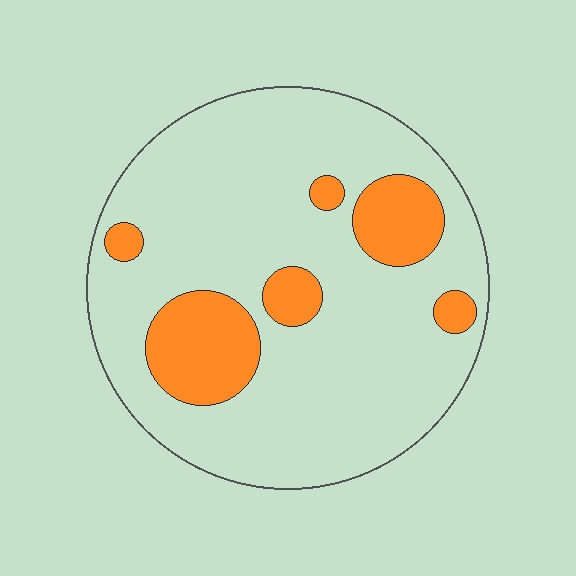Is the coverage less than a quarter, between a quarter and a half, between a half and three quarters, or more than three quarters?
Less than a quarter.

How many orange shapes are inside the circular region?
6.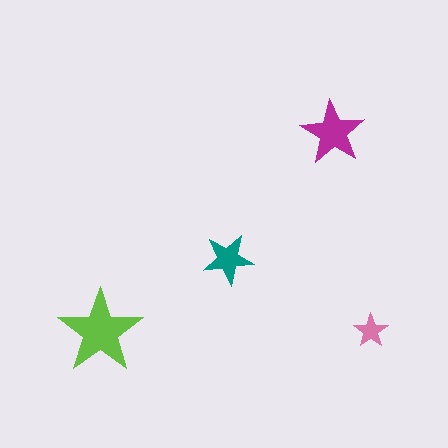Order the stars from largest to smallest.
the lime one, the magenta one, the teal one, the pink one.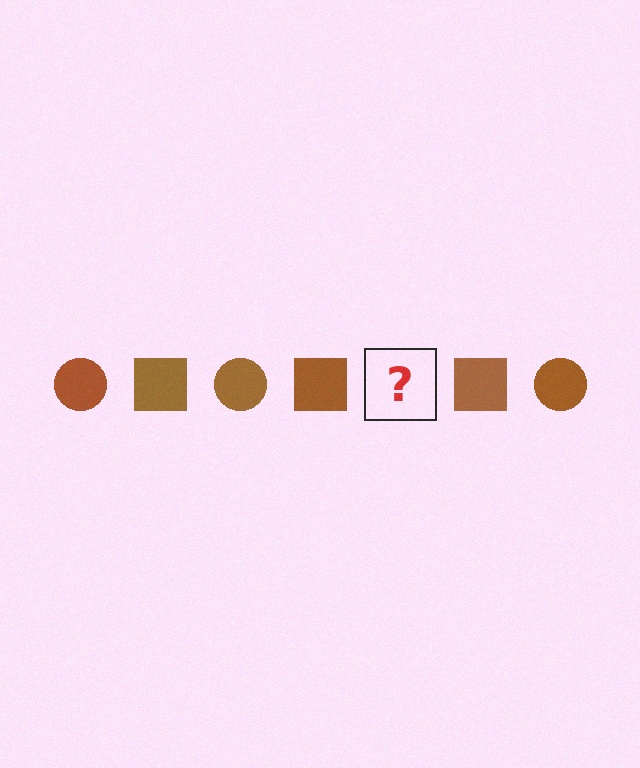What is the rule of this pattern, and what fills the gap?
The rule is that the pattern cycles through circle, square shapes in brown. The gap should be filled with a brown circle.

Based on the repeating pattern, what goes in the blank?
The blank should be a brown circle.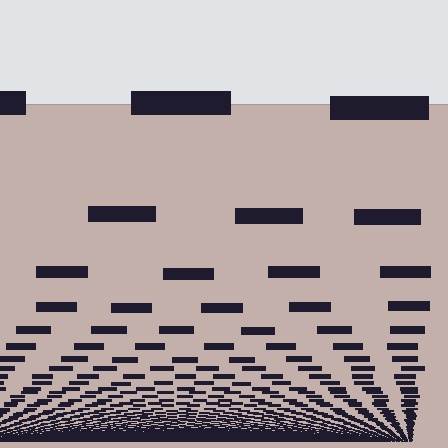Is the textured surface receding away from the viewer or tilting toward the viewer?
The surface appears to tilt toward the viewer. Texture elements get larger and sparser toward the top.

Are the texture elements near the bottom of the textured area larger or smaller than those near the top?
Smaller. The gradient is inverted — elements near the bottom are smaller and denser.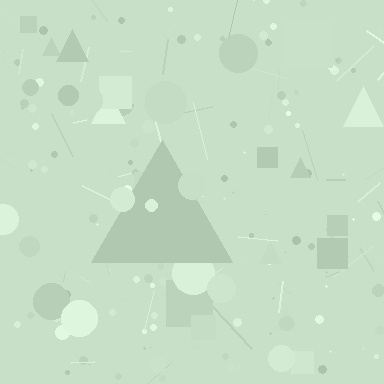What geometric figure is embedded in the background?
A triangle is embedded in the background.